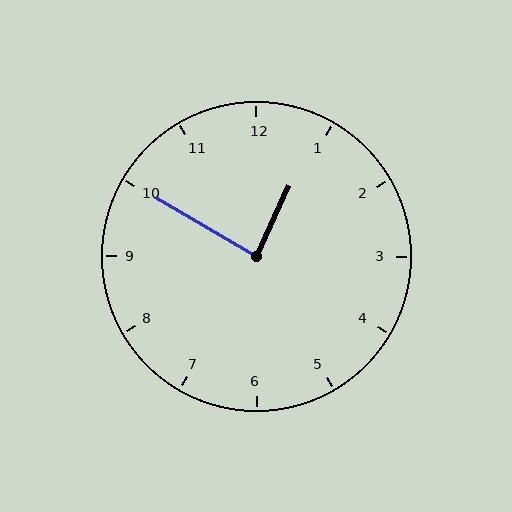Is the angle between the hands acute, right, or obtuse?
It is right.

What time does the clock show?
12:50.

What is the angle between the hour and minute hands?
Approximately 85 degrees.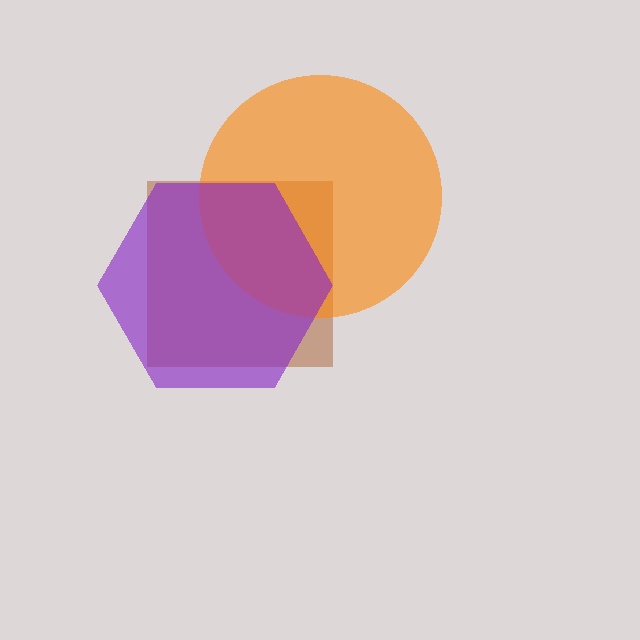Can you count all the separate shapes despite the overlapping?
Yes, there are 3 separate shapes.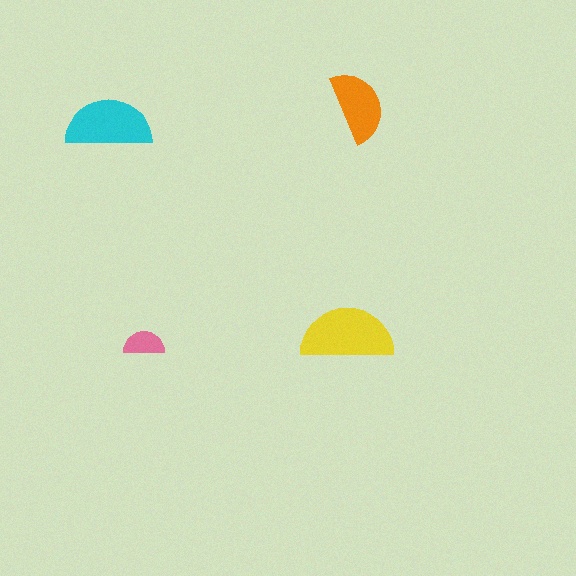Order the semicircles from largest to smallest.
the yellow one, the cyan one, the orange one, the pink one.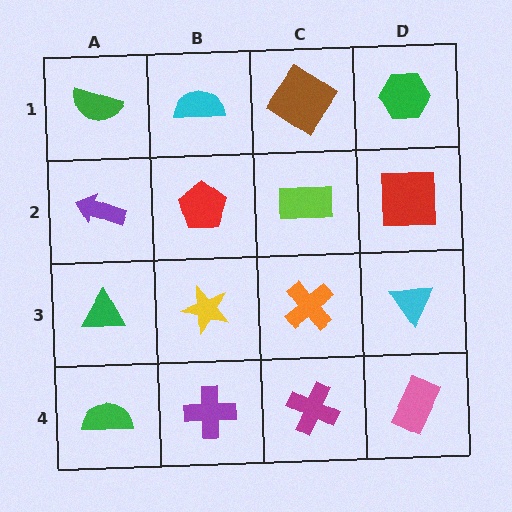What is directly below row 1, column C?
A lime rectangle.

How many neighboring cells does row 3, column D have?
3.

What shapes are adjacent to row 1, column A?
A purple arrow (row 2, column A), a cyan semicircle (row 1, column B).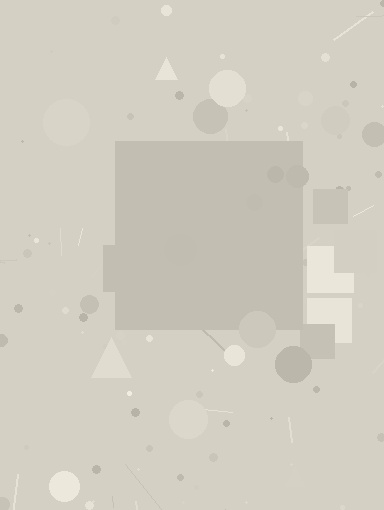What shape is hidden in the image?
A square is hidden in the image.